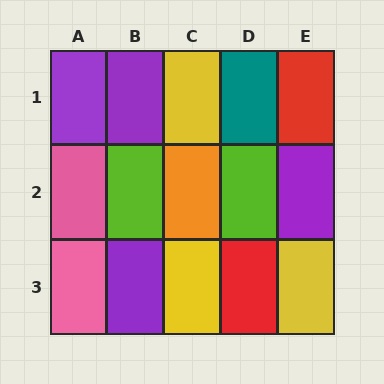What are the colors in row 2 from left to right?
Pink, lime, orange, lime, purple.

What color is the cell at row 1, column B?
Purple.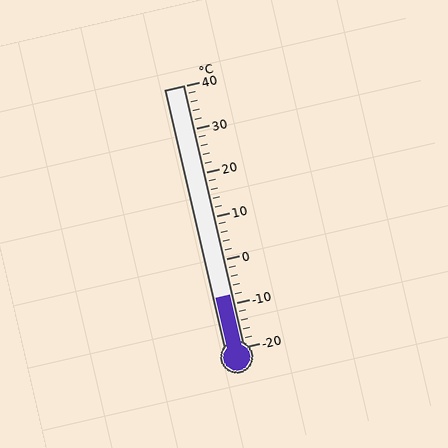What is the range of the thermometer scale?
The thermometer scale ranges from -20°C to 40°C.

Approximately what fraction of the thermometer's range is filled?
The thermometer is filled to approximately 20% of its range.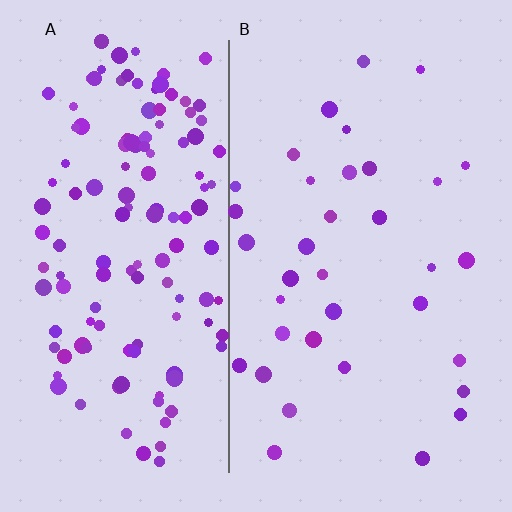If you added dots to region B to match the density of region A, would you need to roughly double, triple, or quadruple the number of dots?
Approximately quadruple.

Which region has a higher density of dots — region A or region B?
A (the left).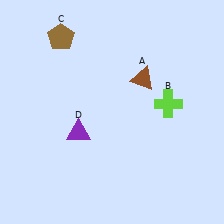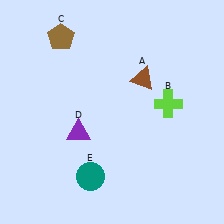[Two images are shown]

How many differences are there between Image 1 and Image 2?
There is 1 difference between the two images.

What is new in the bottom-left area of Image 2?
A teal circle (E) was added in the bottom-left area of Image 2.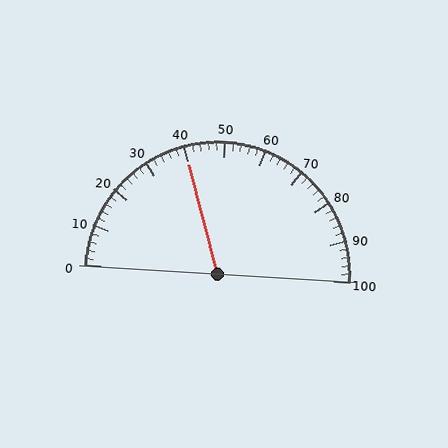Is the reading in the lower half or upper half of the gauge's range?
The reading is in the lower half of the range (0 to 100).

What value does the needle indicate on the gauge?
The needle indicates approximately 40.